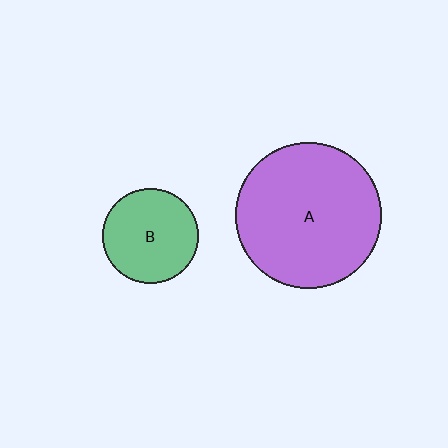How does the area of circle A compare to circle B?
Approximately 2.3 times.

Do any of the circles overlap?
No, none of the circles overlap.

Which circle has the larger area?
Circle A (purple).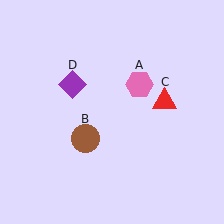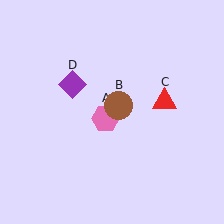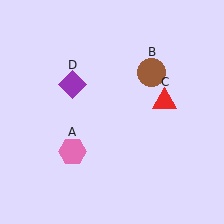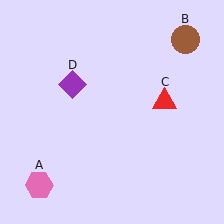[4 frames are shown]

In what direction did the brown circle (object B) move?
The brown circle (object B) moved up and to the right.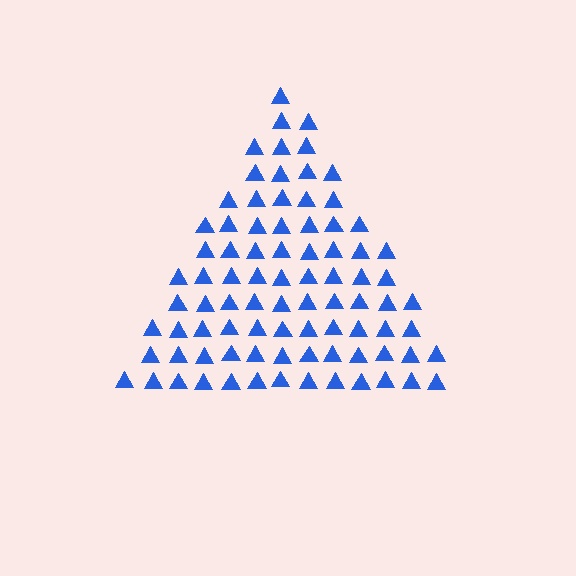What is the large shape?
The large shape is a triangle.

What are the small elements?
The small elements are triangles.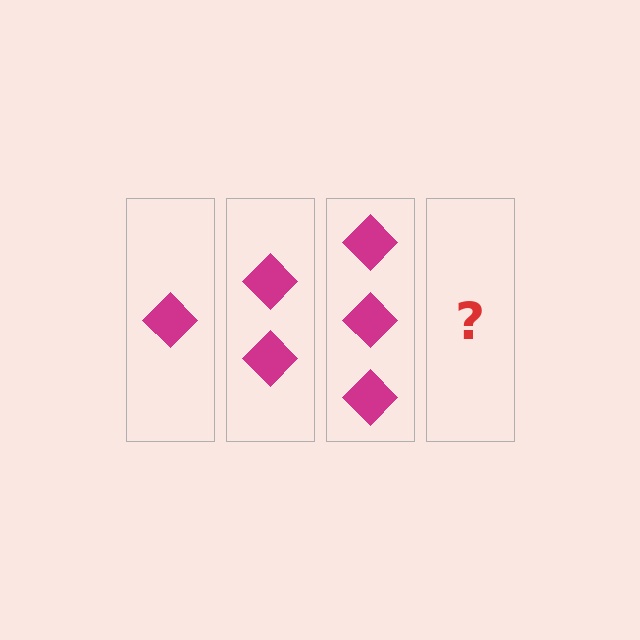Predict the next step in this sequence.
The next step is 4 diamonds.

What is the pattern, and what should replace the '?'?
The pattern is that each step adds one more diamond. The '?' should be 4 diamonds.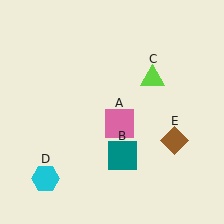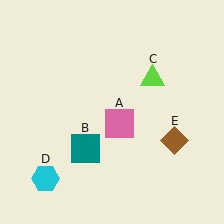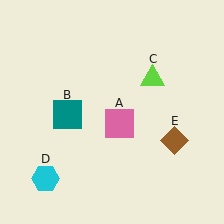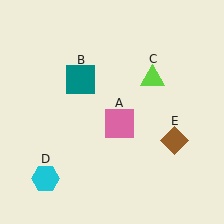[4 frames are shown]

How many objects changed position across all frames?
1 object changed position: teal square (object B).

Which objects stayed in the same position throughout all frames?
Pink square (object A) and lime triangle (object C) and cyan hexagon (object D) and brown diamond (object E) remained stationary.